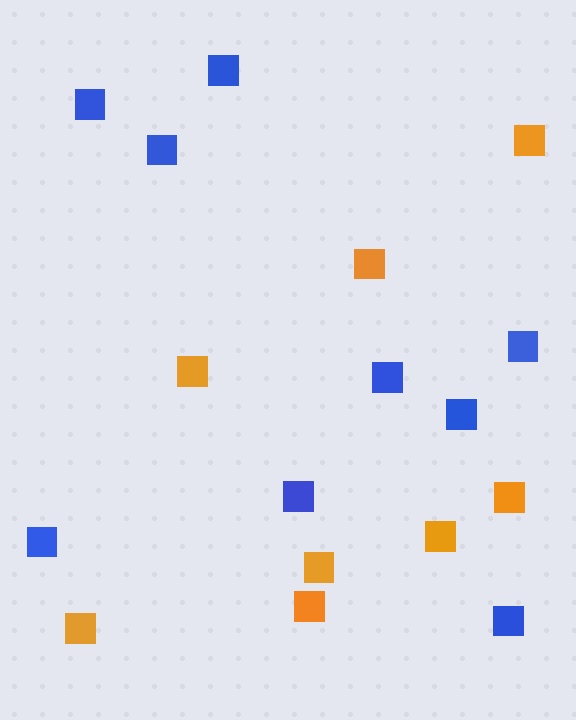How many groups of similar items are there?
There are 2 groups: one group of orange squares (8) and one group of blue squares (9).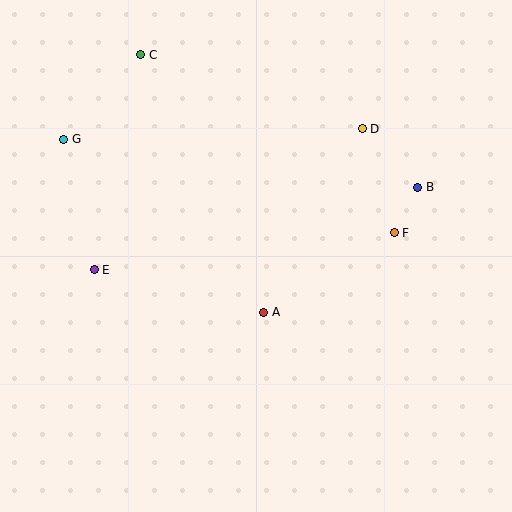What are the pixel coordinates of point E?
Point E is at (94, 270).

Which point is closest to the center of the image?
Point A at (264, 312) is closest to the center.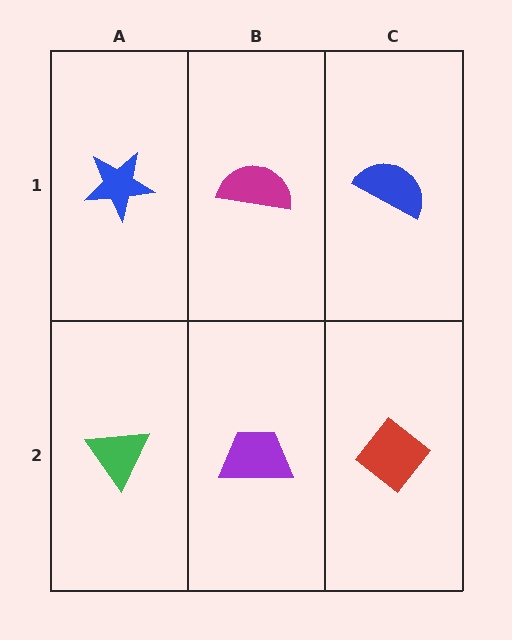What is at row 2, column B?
A purple trapezoid.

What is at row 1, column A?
A blue star.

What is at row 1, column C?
A blue semicircle.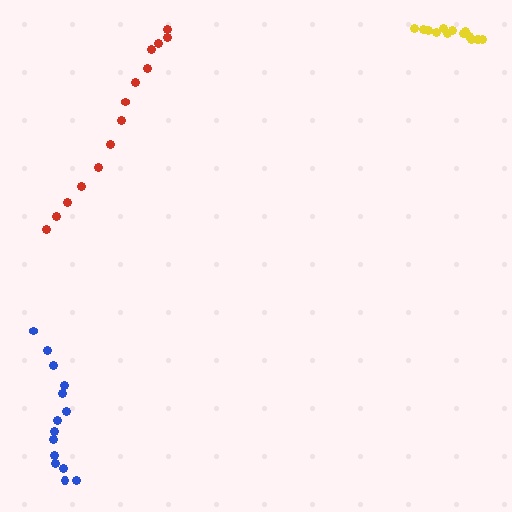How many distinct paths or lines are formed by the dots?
There are 3 distinct paths.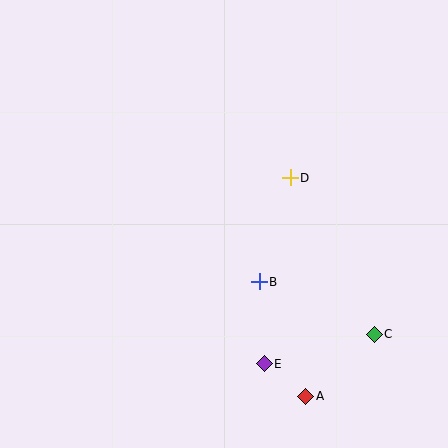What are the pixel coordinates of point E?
Point E is at (264, 364).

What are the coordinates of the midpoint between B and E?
The midpoint between B and E is at (262, 323).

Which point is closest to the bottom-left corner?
Point E is closest to the bottom-left corner.